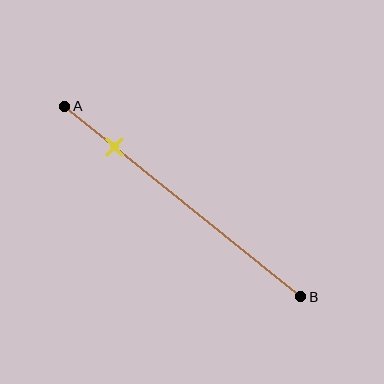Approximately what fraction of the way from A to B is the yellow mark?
The yellow mark is approximately 20% of the way from A to B.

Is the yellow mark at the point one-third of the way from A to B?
No, the mark is at about 20% from A, not at the 33% one-third point.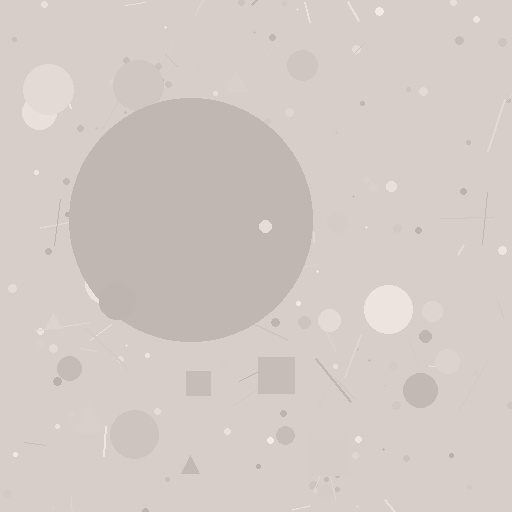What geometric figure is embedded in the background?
A circle is embedded in the background.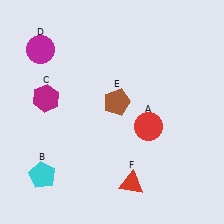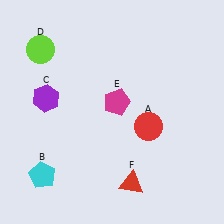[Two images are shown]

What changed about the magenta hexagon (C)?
In Image 1, C is magenta. In Image 2, it changed to purple.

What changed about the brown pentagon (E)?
In Image 1, E is brown. In Image 2, it changed to magenta.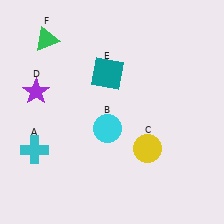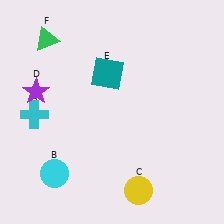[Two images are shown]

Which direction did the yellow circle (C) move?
The yellow circle (C) moved down.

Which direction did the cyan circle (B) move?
The cyan circle (B) moved left.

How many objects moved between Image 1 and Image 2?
3 objects moved between the two images.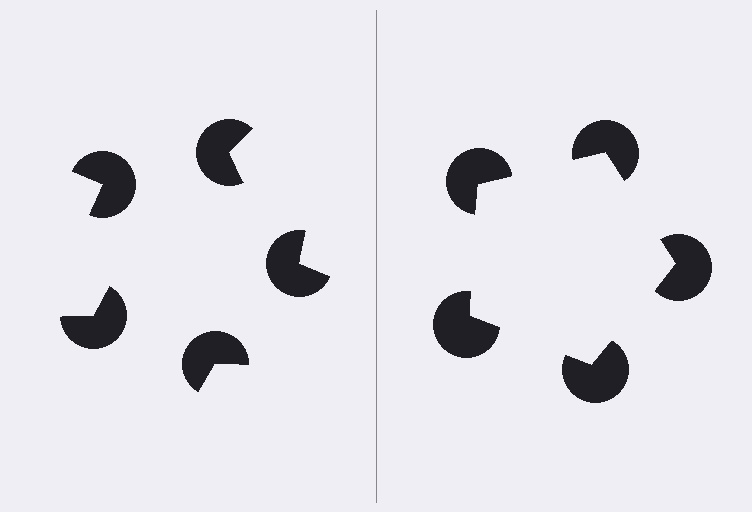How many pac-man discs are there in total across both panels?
10 — 5 on each side.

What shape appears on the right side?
An illusory pentagon.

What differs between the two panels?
The pac-man discs are positioned identically on both sides; only the wedge orientations differ. On the right they align to a pentagon; on the left they are misaligned.